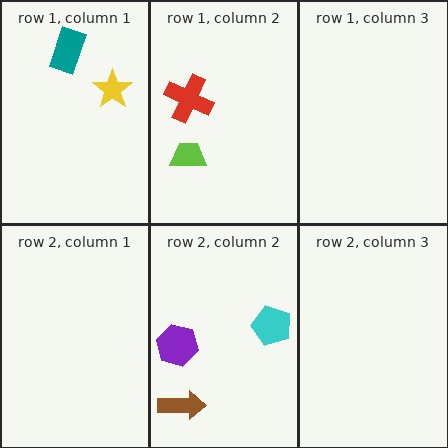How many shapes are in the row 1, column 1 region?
2.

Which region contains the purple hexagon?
The row 2, column 2 region.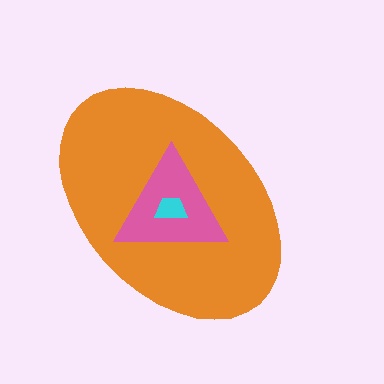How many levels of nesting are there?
3.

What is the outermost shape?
The orange ellipse.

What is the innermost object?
The cyan trapezoid.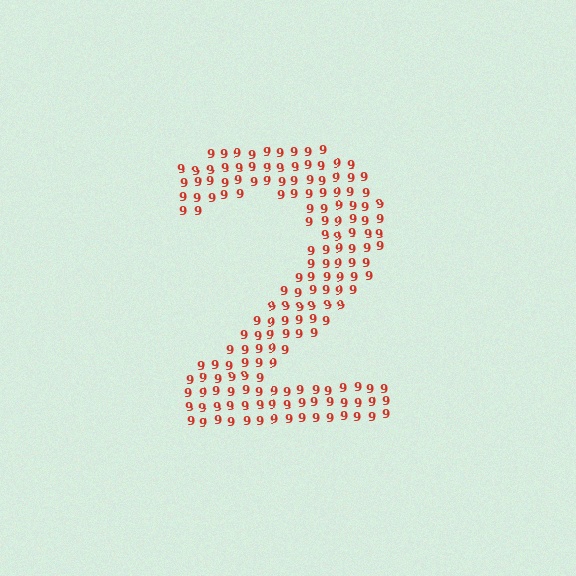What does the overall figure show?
The overall figure shows the digit 2.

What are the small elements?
The small elements are digit 9's.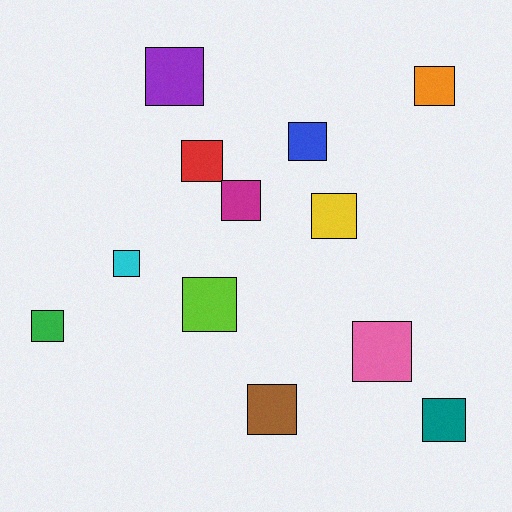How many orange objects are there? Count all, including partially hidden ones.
There is 1 orange object.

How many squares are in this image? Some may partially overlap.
There are 12 squares.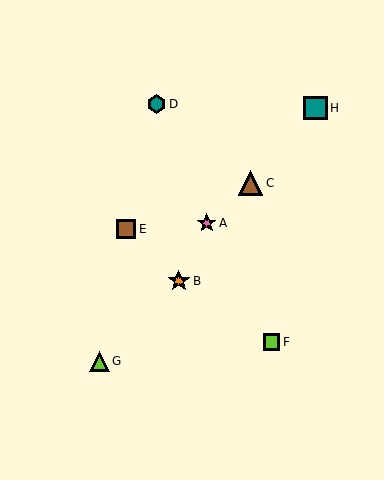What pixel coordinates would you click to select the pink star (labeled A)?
Click at (207, 223) to select the pink star A.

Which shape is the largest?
The brown triangle (labeled C) is the largest.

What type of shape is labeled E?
Shape E is a brown square.